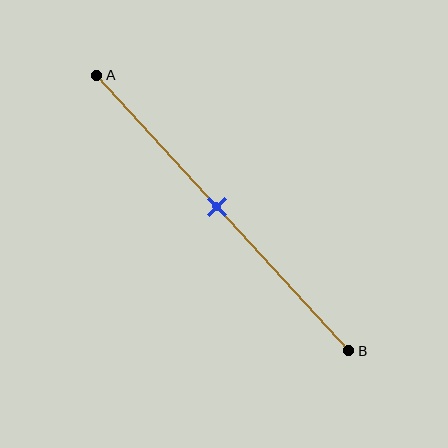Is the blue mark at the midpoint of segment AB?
Yes, the mark is approximately at the midpoint.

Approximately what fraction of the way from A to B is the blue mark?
The blue mark is approximately 50% of the way from A to B.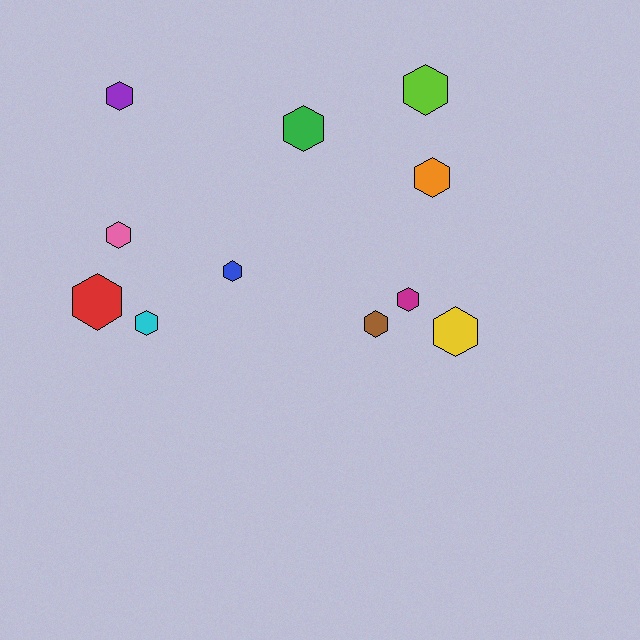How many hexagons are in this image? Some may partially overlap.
There are 11 hexagons.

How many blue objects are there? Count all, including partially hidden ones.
There is 1 blue object.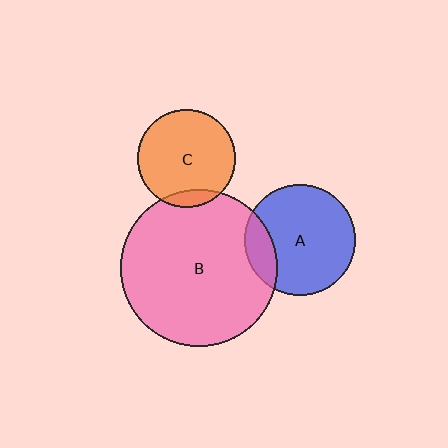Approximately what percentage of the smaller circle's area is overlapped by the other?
Approximately 15%.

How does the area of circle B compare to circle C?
Approximately 2.6 times.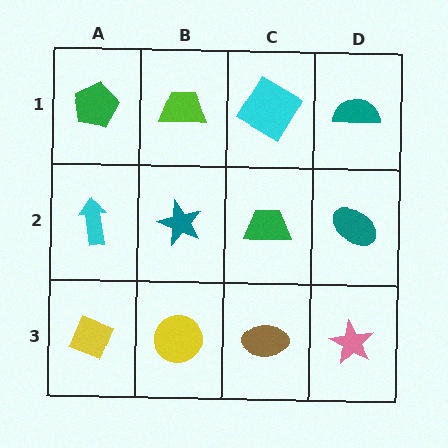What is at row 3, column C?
A brown ellipse.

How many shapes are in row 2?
4 shapes.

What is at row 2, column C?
A green trapezoid.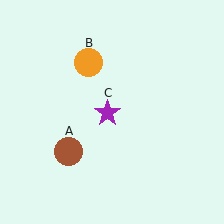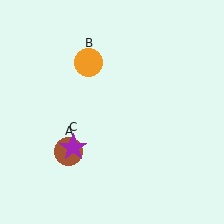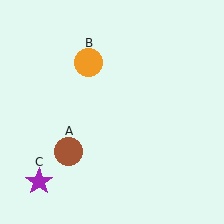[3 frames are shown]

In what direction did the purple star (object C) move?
The purple star (object C) moved down and to the left.